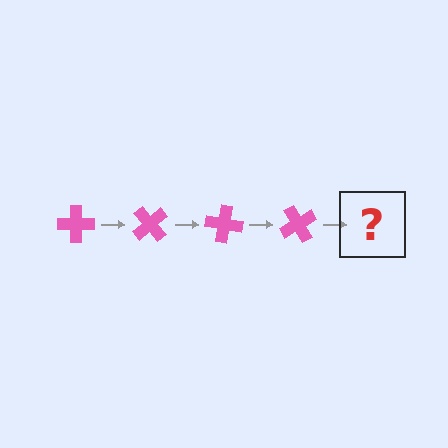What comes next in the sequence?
The next element should be a pink cross rotated 200 degrees.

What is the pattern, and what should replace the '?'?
The pattern is that the cross rotates 50 degrees each step. The '?' should be a pink cross rotated 200 degrees.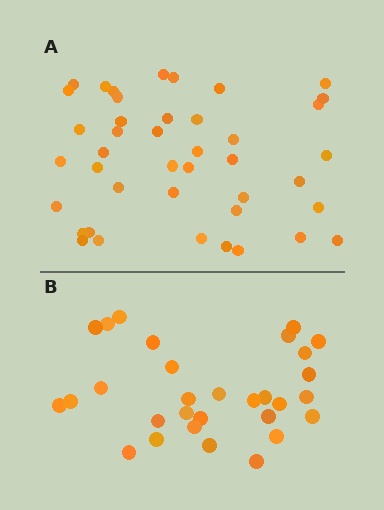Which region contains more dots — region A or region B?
Region A (the top region) has more dots.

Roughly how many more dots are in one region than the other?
Region A has roughly 12 or so more dots than region B.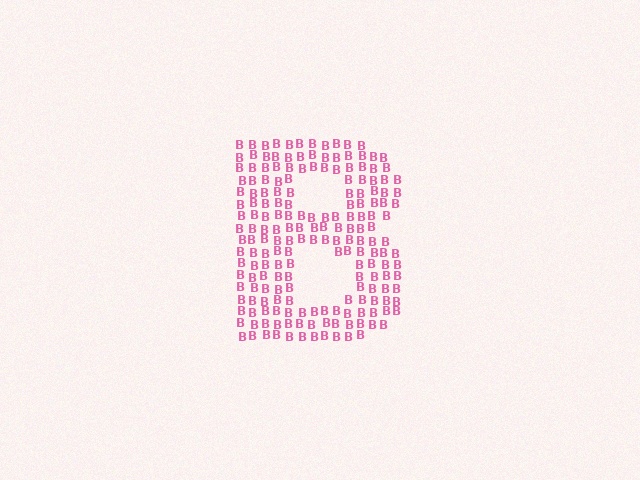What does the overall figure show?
The overall figure shows the letter B.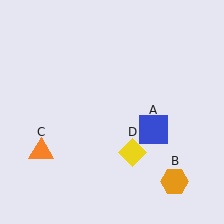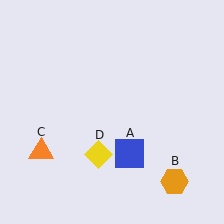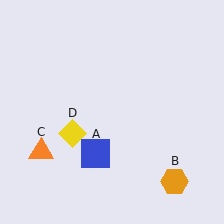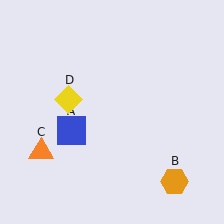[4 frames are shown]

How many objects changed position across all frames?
2 objects changed position: blue square (object A), yellow diamond (object D).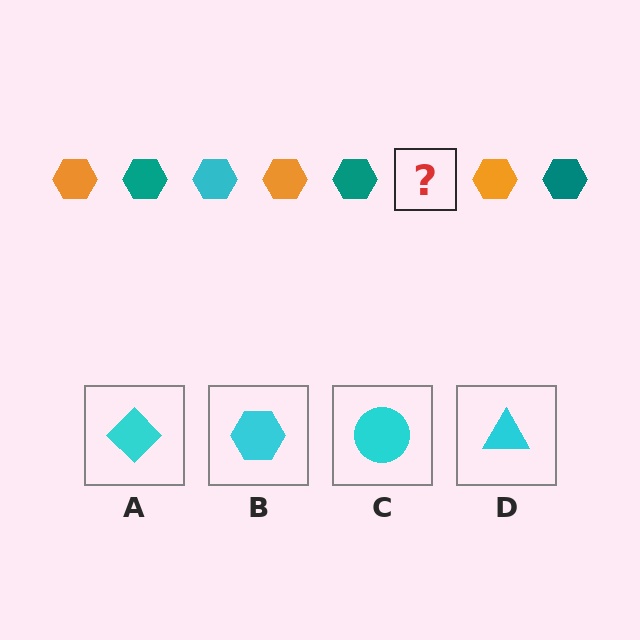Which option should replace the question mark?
Option B.